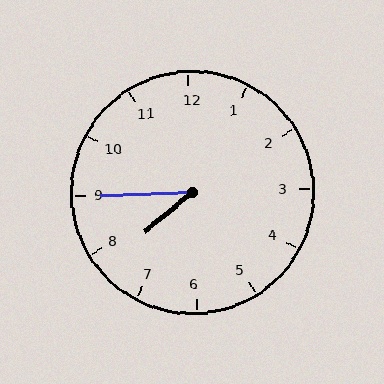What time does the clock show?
7:45.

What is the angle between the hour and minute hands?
Approximately 38 degrees.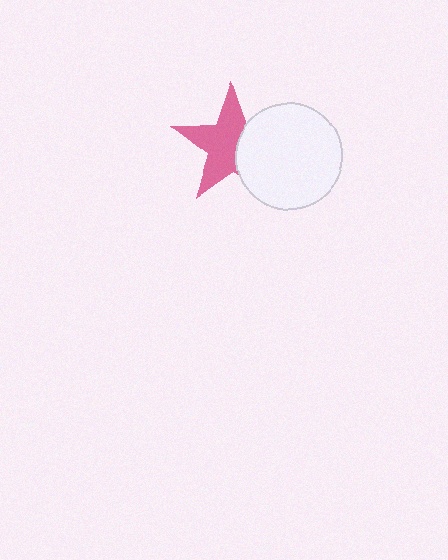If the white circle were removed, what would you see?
You would see the complete pink star.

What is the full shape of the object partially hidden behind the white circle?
The partially hidden object is a pink star.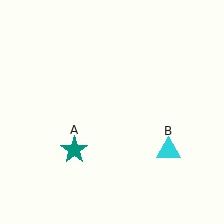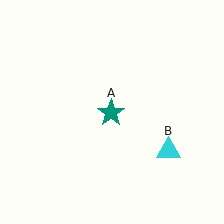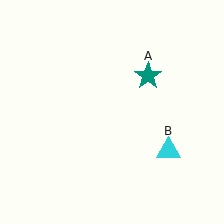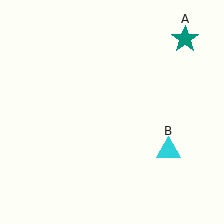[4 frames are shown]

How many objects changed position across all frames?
1 object changed position: teal star (object A).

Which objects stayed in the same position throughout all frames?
Cyan triangle (object B) remained stationary.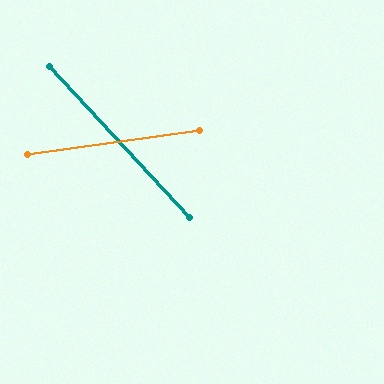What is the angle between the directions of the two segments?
Approximately 55 degrees.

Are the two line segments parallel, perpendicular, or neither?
Neither parallel nor perpendicular — they differ by about 55°.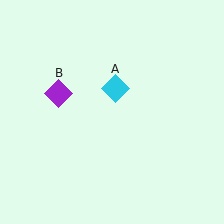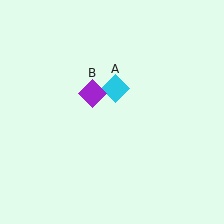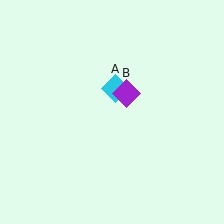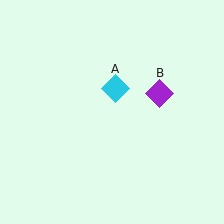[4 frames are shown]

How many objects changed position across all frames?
1 object changed position: purple diamond (object B).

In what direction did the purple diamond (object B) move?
The purple diamond (object B) moved right.